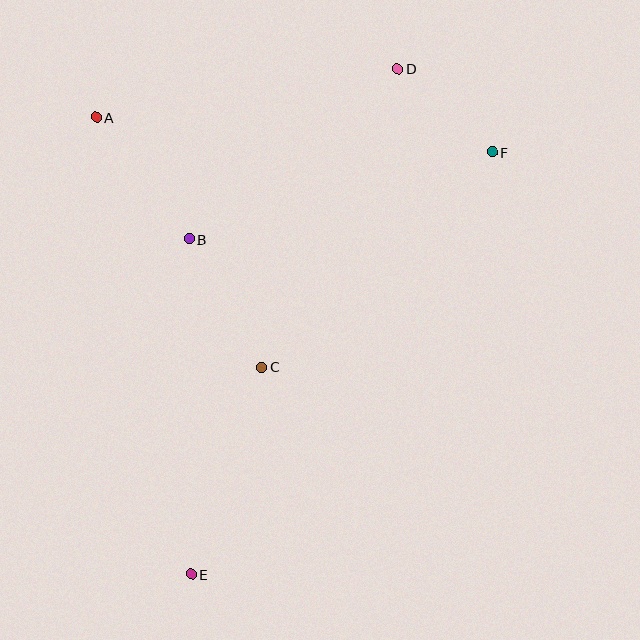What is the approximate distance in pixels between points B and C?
The distance between B and C is approximately 147 pixels.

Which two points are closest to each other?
Points D and F are closest to each other.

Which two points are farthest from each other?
Points D and E are farthest from each other.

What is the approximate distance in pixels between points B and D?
The distance between B and D is approximately 270 pixels.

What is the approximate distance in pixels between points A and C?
The distance between A and C is approximately 299 pixels.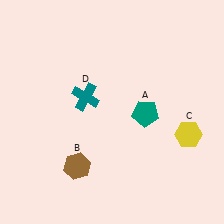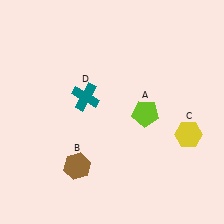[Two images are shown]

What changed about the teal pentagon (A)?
In Image 1, A is teal. In Image 2, it changed to lime.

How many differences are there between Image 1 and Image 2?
There is 1 difference between the two images.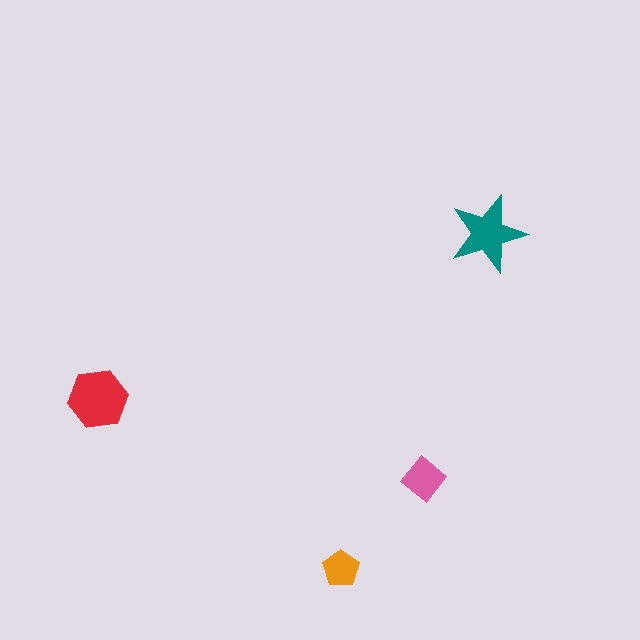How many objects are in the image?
There are 4 objects in the image.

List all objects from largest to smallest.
The red hexagon, the teal star, the pink diamond, the orange pentagon.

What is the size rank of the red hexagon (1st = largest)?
1st.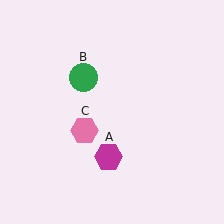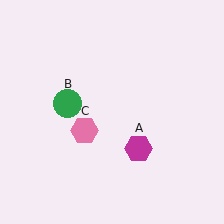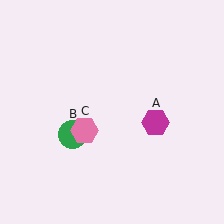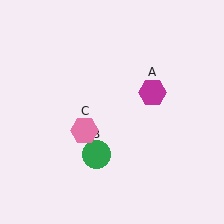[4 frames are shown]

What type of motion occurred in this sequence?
The magenta hexagon (object A), green circle (object B) rotated counterclockwise around the center of the scene.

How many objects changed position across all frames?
2 objects changed position: magenta hexagon (object A), green circle (object B).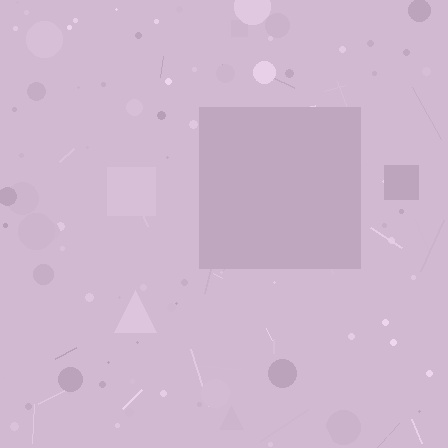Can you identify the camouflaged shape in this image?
The camouflaged shape is a square.